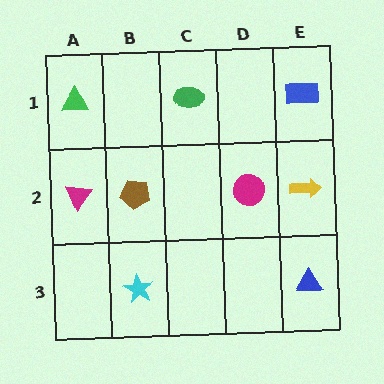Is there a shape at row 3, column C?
No, that cell is empty.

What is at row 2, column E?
A yellow arrow.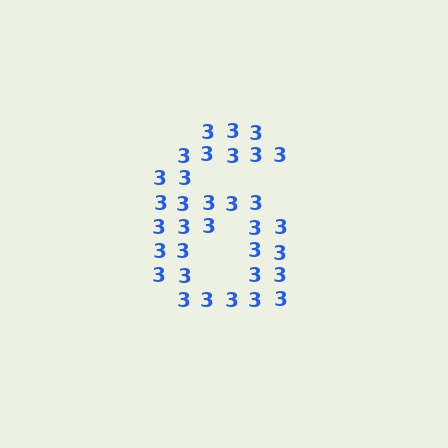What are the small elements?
The small elements are digit 3's.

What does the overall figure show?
The overall figure shows the digit 6.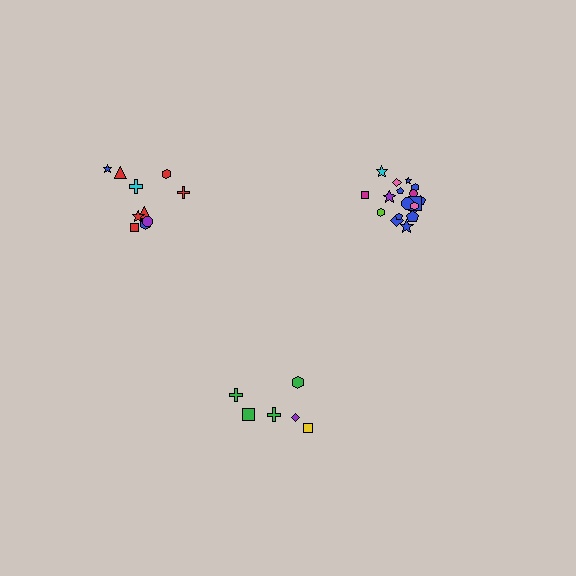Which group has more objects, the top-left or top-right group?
The top-right group.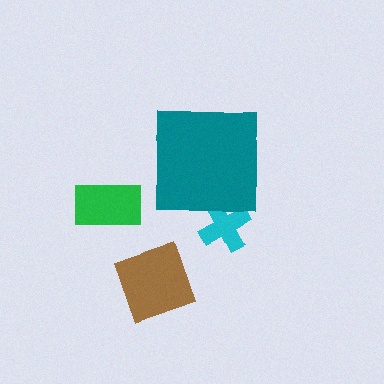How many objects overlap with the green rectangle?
0 objects overlap with the green rectangle.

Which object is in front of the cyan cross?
The teal square is in front of the cyan cross.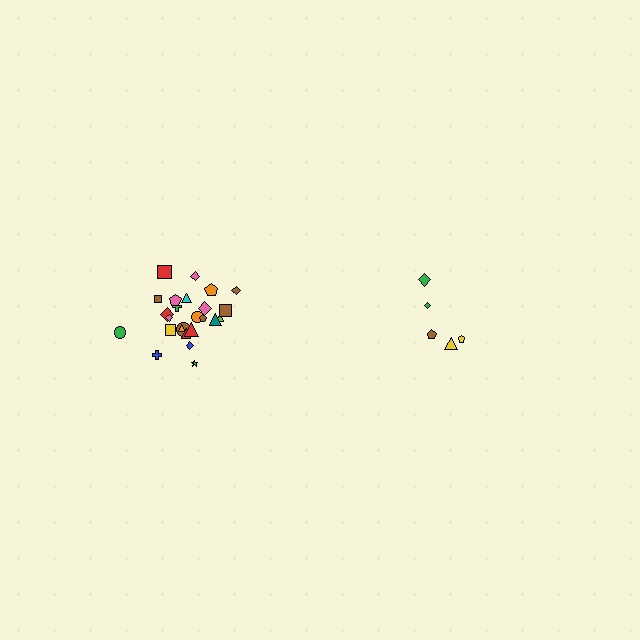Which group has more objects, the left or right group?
The left group.